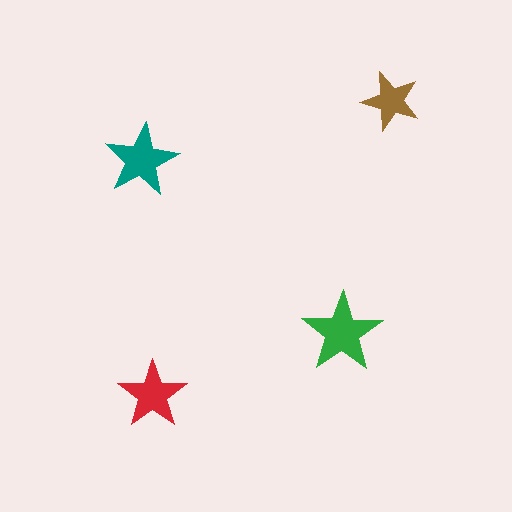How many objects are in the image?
There are 4 objects in the image.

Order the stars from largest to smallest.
the green one, the teal one, the red one, the brown one.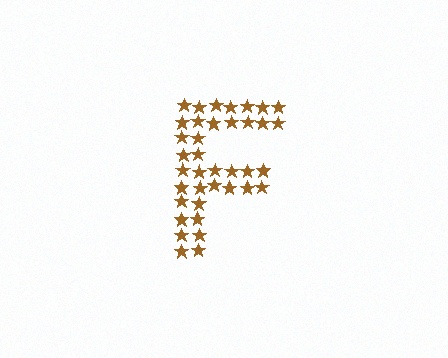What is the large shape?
The large shape is the letter F.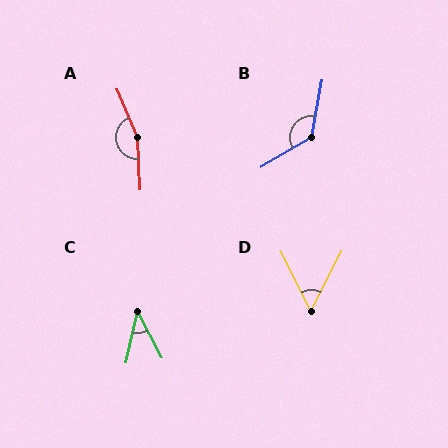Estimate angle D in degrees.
Approximately 54 degrees.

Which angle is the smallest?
C, at approximately 41 degrees.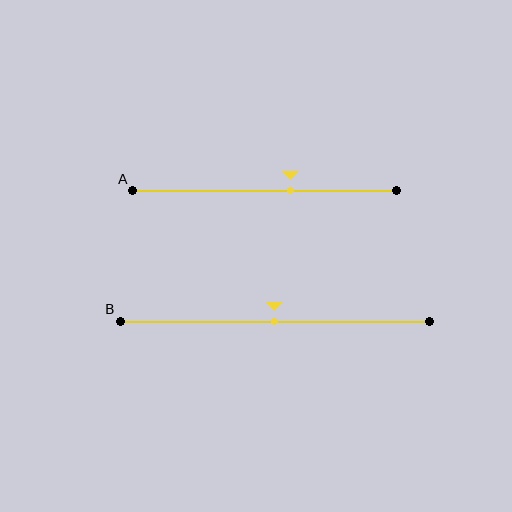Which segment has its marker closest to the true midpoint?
Segment B has its marker closest to the true midpoint.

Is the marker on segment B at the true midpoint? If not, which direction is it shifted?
Yes, the marker on segment B is at the true midpoint.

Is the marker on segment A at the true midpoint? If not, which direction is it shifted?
No, the marker on segment A is shifted to the right by about 10% of the segment length.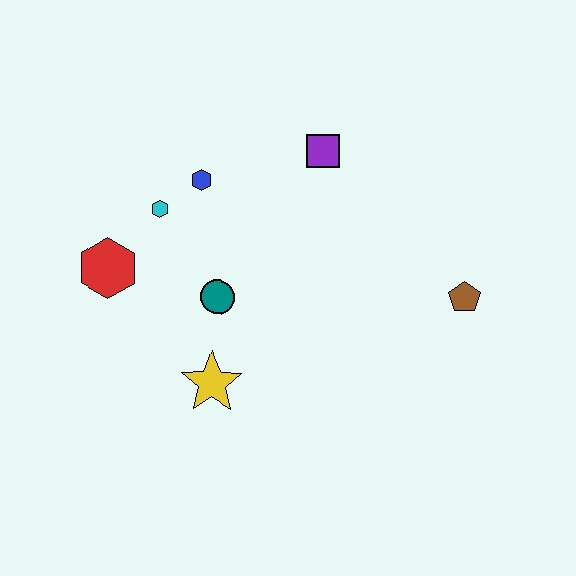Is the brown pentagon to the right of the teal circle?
Yes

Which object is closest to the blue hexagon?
The cyan hexagon is closest to the blue hexagon.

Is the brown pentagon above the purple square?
No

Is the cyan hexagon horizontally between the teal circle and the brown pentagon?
No